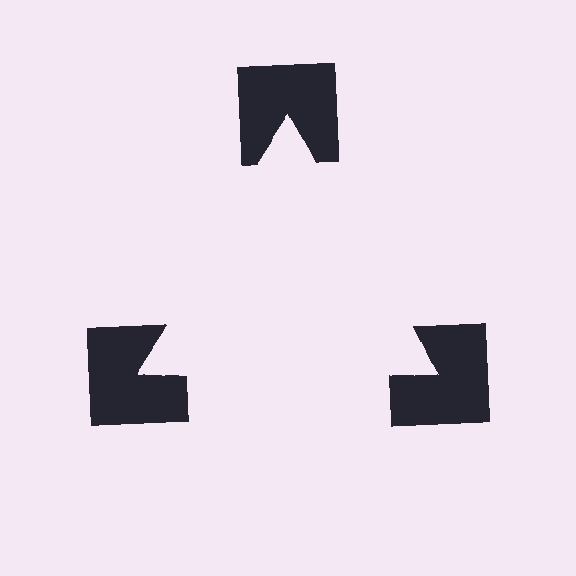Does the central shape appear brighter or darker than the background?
It typically appears slightly brighter than the background, even though no actual brightness change is drawn.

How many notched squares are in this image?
There are 3 — one at each vertex of the illusory triangle.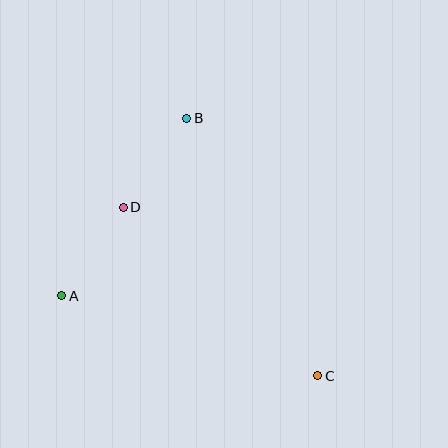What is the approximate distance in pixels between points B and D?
The distance between B and D is approximately 109 pixels.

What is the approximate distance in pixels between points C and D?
The distance between C and D is approximately 257 pixels.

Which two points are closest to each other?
Points A and D are closest to each other.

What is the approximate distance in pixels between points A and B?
The distance between A and B is approximately 218 pixels.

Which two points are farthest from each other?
Points B and C are farthest from each other.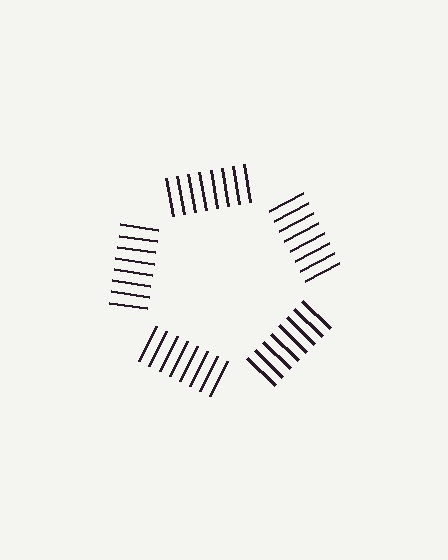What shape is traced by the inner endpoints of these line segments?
An illusory pentagon — the line segments terminate on its edges but no continuous stroke is drawn.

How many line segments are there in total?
40 — 8 along each of the 5 edges.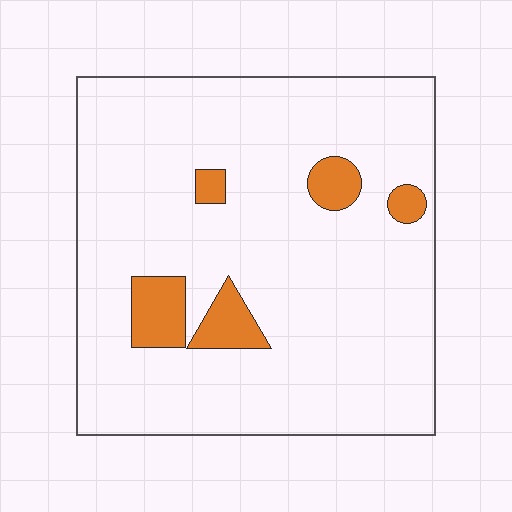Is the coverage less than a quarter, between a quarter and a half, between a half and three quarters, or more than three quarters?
Less than a quarter.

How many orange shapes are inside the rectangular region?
5.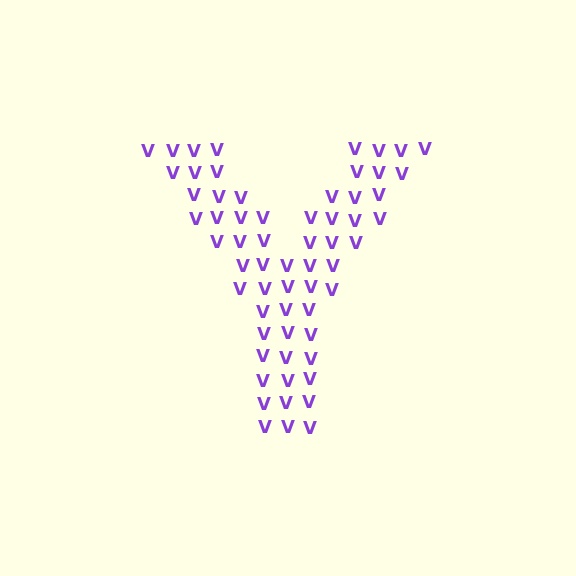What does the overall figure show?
The overall figure shows the letter Y.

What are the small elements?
The small elements are letter V's.